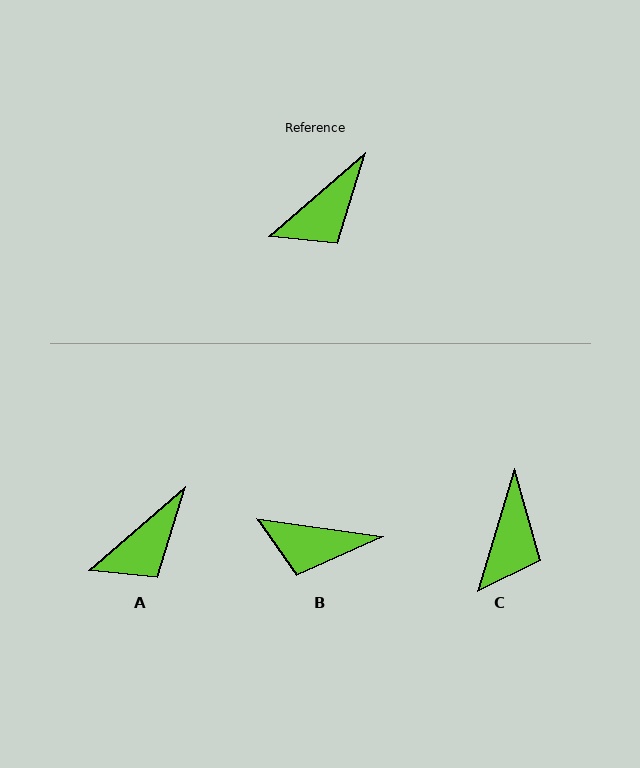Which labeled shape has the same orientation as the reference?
A.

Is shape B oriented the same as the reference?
No, it is off by about 49 degrees.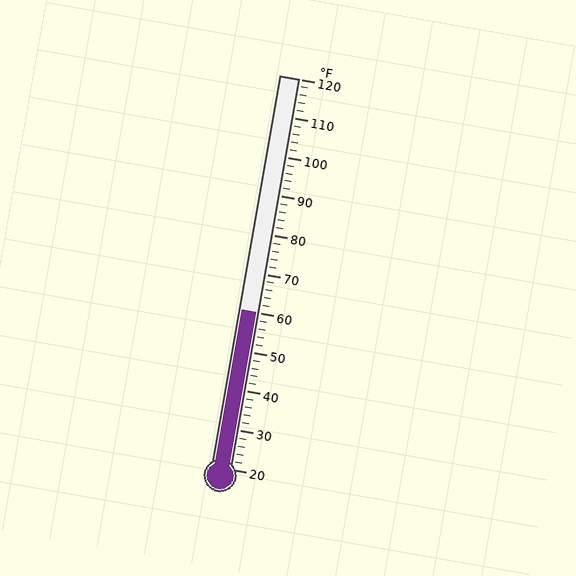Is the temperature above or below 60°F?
The temperature is at 60°F.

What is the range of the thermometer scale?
The thermometer scale ranges from 20°F to 120°F.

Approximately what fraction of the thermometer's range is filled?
The thermometer is filled to approximately 40% of its range.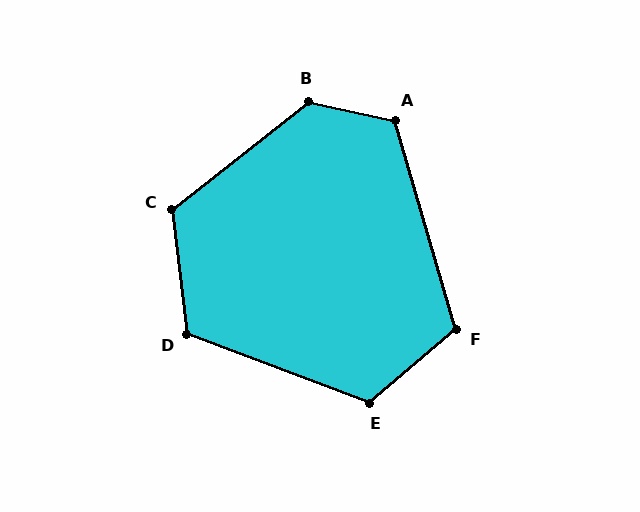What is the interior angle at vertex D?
Approximately 117 degrees (obtuse).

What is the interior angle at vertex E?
Approximately 119 degrees (obtuse).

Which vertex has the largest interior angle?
B, at approximately 129 degrees.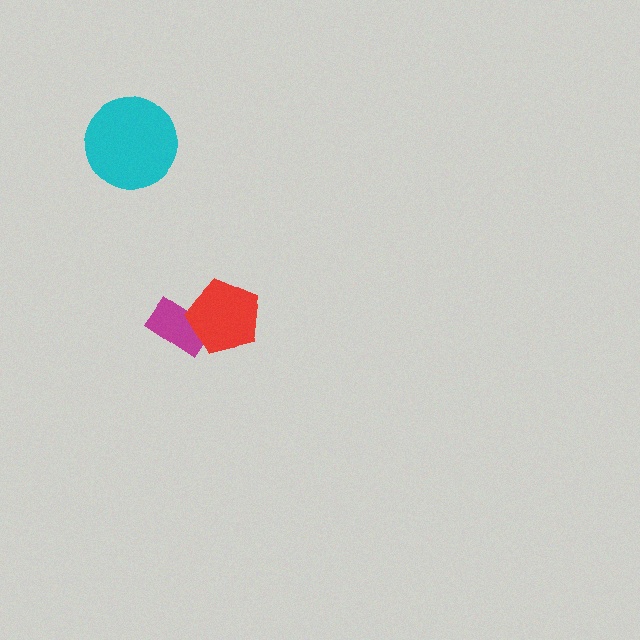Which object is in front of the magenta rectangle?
The red pentagon is in front of the magenta rectangle.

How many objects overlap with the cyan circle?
0 objects overlap with the cyan circle.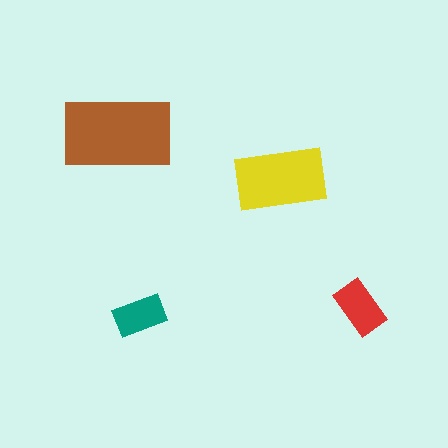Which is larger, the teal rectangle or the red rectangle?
The red one.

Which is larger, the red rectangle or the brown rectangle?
The brown one.